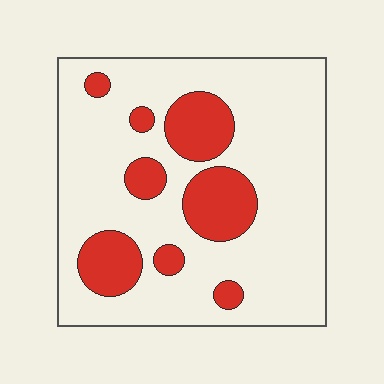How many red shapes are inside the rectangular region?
8.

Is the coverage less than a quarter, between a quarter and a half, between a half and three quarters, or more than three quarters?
Less than a quarter.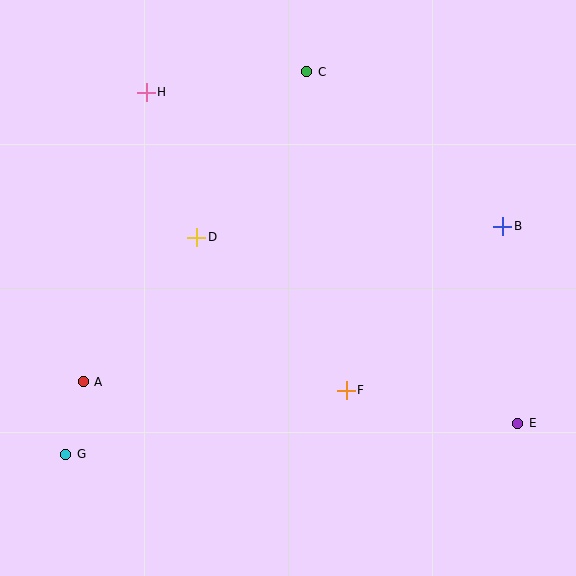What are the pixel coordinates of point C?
Point C is at (307, 72).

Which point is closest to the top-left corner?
Point H is closest to the top-left corner.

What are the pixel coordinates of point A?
Point A is at (83, 382).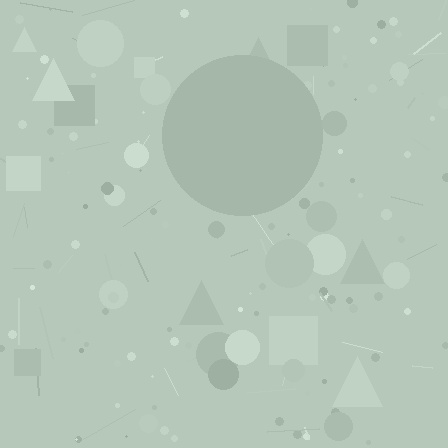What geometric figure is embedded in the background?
A circle is embedded in the background.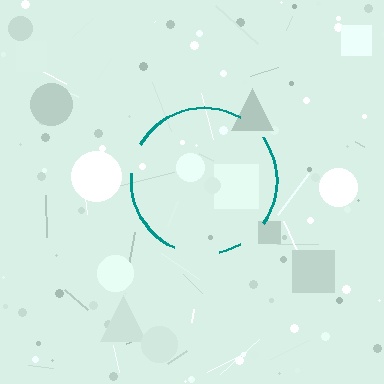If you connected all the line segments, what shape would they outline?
They would outline a circle.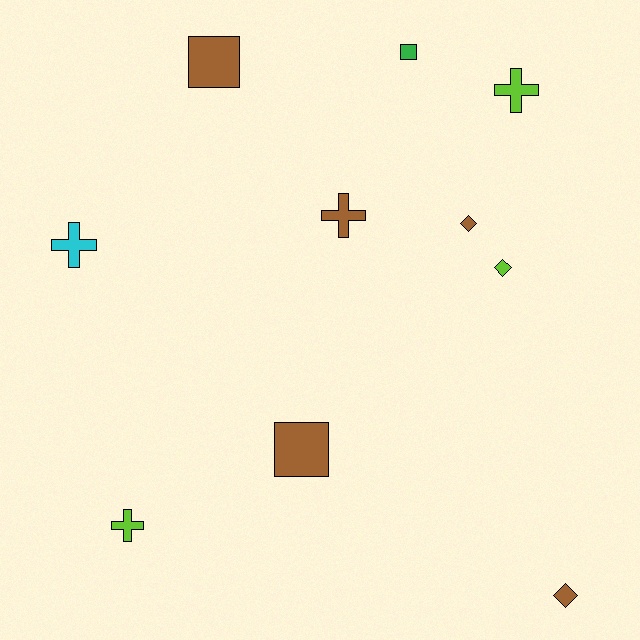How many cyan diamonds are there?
There are no cyan diamonds.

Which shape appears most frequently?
Cross, with 4 objects.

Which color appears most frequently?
Brown, with 5 objects.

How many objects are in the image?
There are 10 objects.